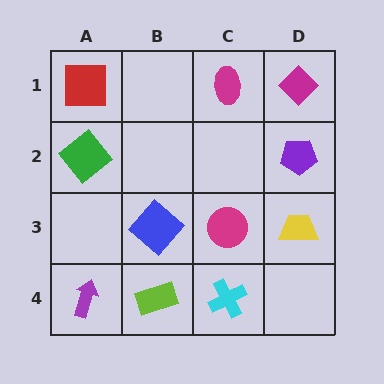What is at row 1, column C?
A magenta ellipse.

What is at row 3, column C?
A magenta circle.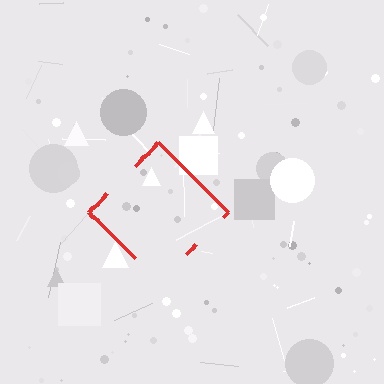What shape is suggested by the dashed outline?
The dashed outline suggests a diamond.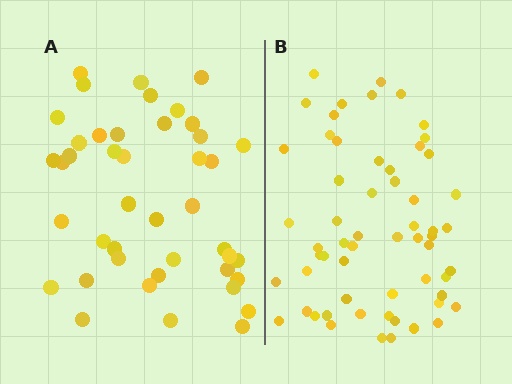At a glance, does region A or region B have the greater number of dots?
Region B (the right region) has more dots.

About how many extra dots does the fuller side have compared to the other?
Region B has approximately 15 more dots than region A.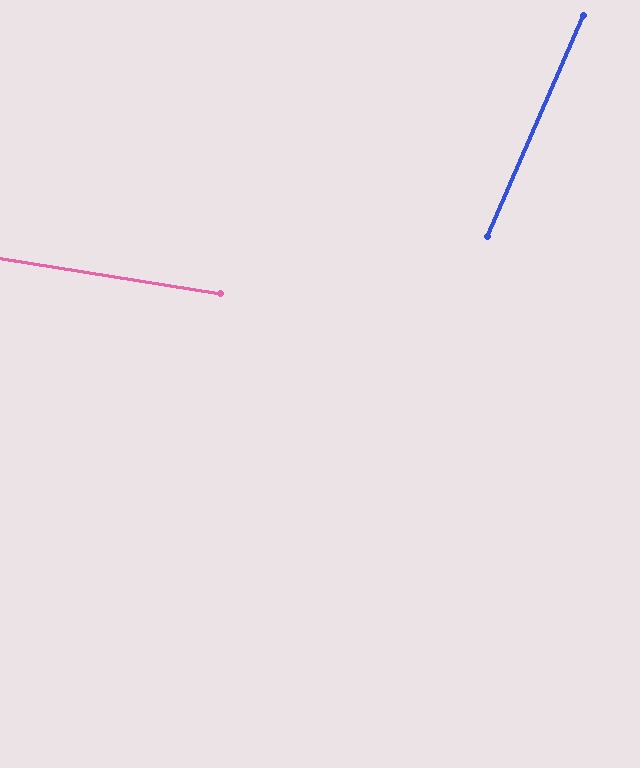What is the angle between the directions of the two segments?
Approximately 76 degrees.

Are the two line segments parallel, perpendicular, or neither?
Neither parallel nor perpendicular — they differ by about 76°.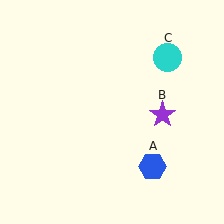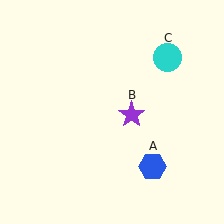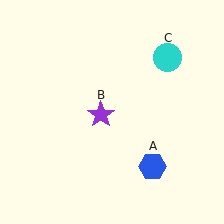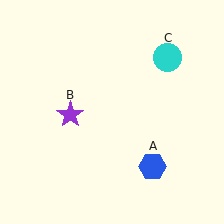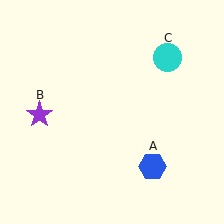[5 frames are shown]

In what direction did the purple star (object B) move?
The purple star (object B) moved left.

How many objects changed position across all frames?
1 object changed position: purple star (object B).